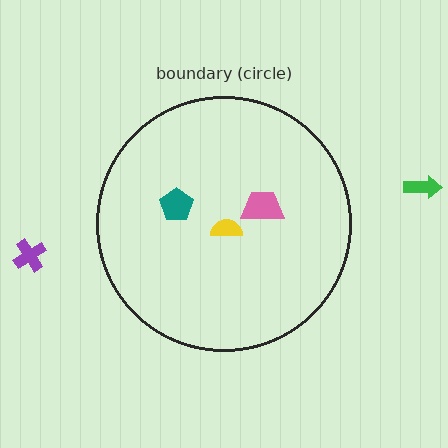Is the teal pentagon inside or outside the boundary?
Inside.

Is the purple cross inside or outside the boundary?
Outside.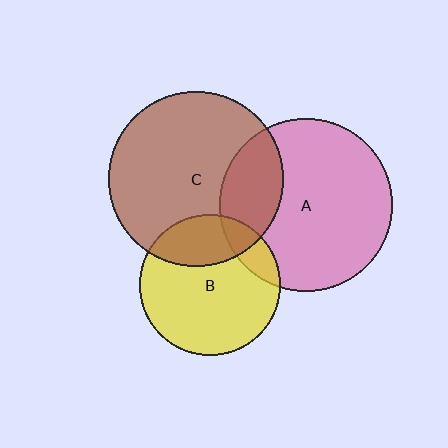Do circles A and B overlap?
Yes.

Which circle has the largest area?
Circle C (brown).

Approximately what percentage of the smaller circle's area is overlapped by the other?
Approximately 15%.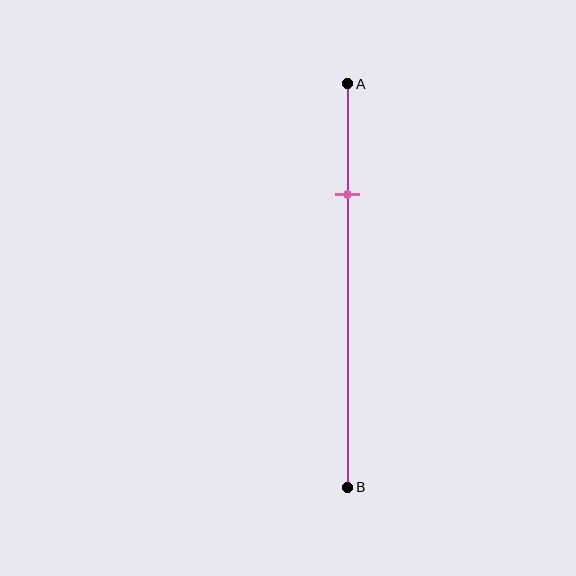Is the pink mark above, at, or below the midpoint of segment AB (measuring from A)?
The pink mark is above the midpoint of segment AB.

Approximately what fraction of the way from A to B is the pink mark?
The pink mark is approximately 25% of the way from A to B.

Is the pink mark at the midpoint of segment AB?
No, the mark is at about 25% from A, not at the 50% midpoint.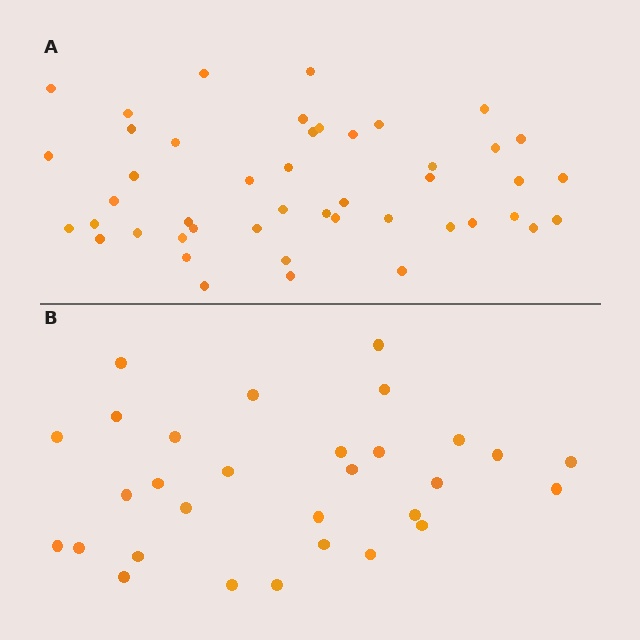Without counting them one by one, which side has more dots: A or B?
Region A (the top region) has more dots.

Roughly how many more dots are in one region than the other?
Region A has approximately 15 more dots than region B.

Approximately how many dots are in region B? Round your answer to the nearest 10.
About 30 dots.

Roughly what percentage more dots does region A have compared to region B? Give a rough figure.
About 55% more.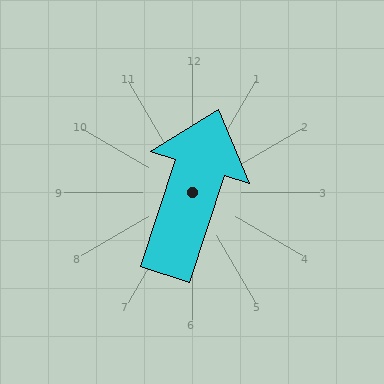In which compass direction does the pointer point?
North.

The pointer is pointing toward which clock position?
Roughly 1 o'clock.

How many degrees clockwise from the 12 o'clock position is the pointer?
Approximately 18 degrees.